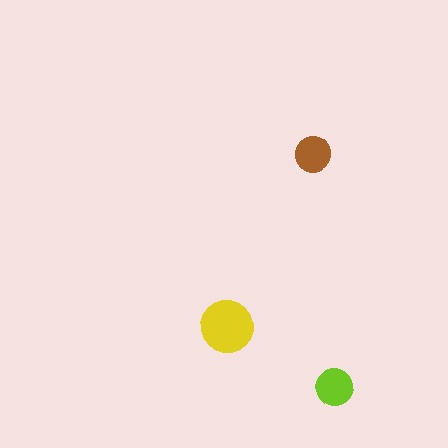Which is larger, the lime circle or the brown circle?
The lime one.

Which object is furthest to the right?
The lime circle is rightmost.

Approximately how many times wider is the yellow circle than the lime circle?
About 1.5 times wider.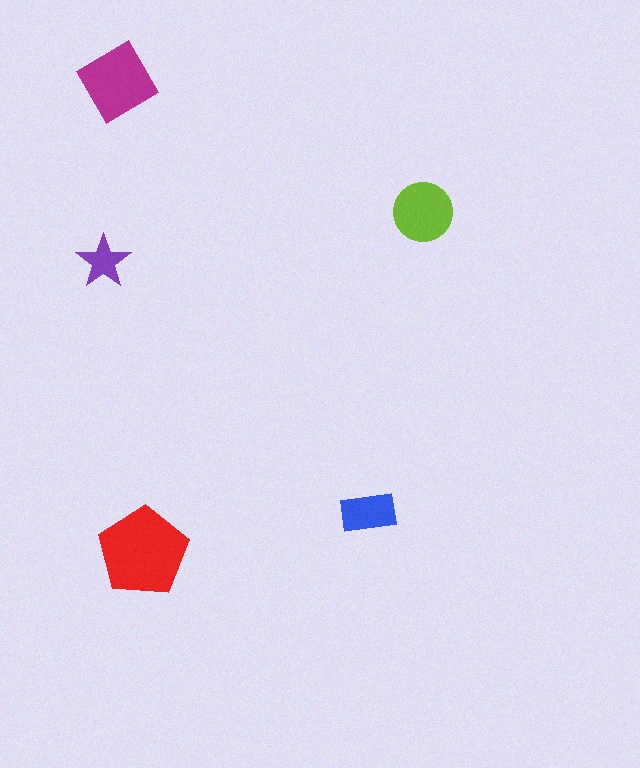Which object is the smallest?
The purple star.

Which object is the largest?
The red pentagon.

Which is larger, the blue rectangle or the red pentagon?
The red pentagon.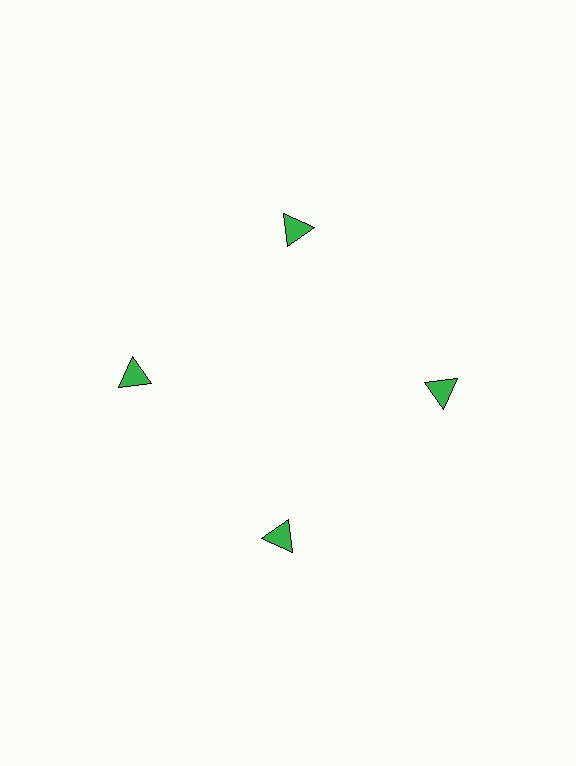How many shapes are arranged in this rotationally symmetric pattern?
There are 4 shapes, arranged in 4 groups of 1.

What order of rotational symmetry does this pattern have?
This pattern has 4-fold rotational symmetry.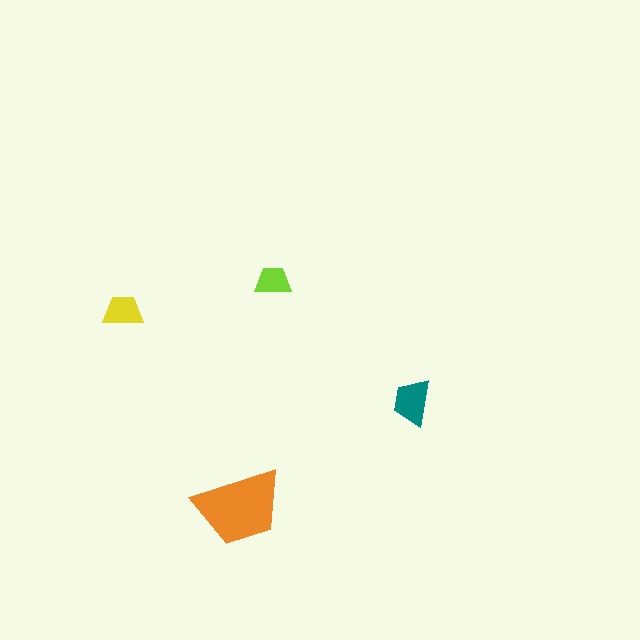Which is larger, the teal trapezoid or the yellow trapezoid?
The teal one.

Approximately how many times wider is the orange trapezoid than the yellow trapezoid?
About 2 times wider.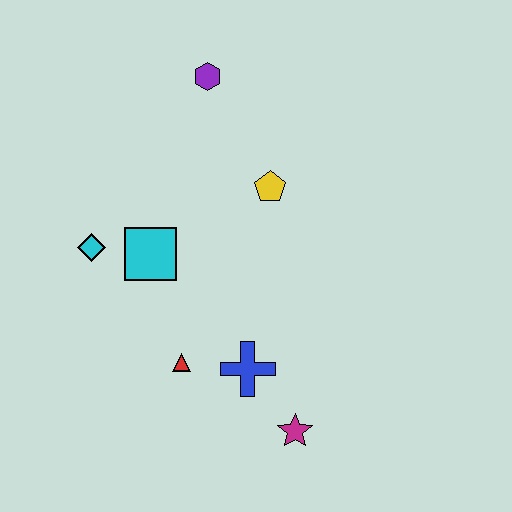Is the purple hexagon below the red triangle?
No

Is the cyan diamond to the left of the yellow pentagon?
Yes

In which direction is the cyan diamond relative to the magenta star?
The cyan diamond is to the left of the magenta star.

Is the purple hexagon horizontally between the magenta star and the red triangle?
Yes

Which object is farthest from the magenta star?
The purple hexagon is farthest from the magenta star.